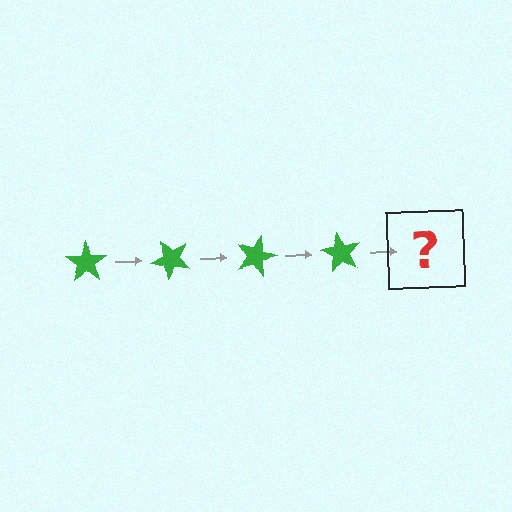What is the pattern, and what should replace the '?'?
The pattern is that the star rotates 45 degrees each step. The '?' should be a green star rotated 180 degrees.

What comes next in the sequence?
The next element should be a green star rotated 180 degrees.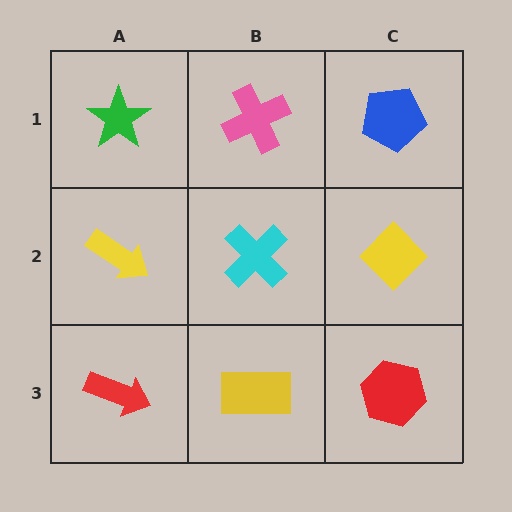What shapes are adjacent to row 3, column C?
A yellow diamond (row 2, column C), a yellow rectangle (row 3, column B).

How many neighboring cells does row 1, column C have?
2.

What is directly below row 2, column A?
A red arrow.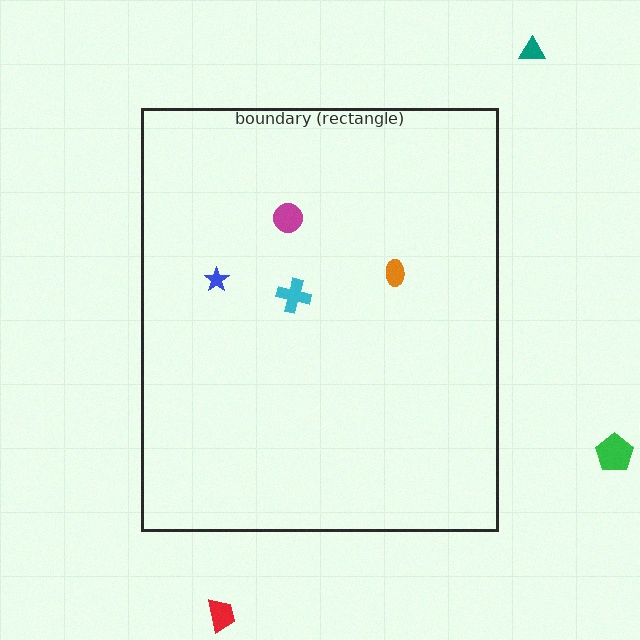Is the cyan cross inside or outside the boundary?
Inside.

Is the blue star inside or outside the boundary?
Inside.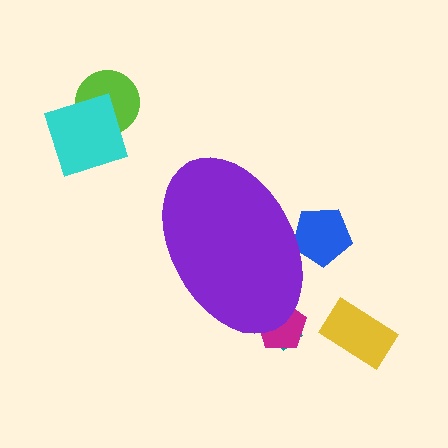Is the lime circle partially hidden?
No, the lime circle is fully visible.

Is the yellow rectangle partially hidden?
No, the yellow rectangle is fully visible.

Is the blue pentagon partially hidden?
Yes, the blue pentagon is partially hidden behind the purple ellipse.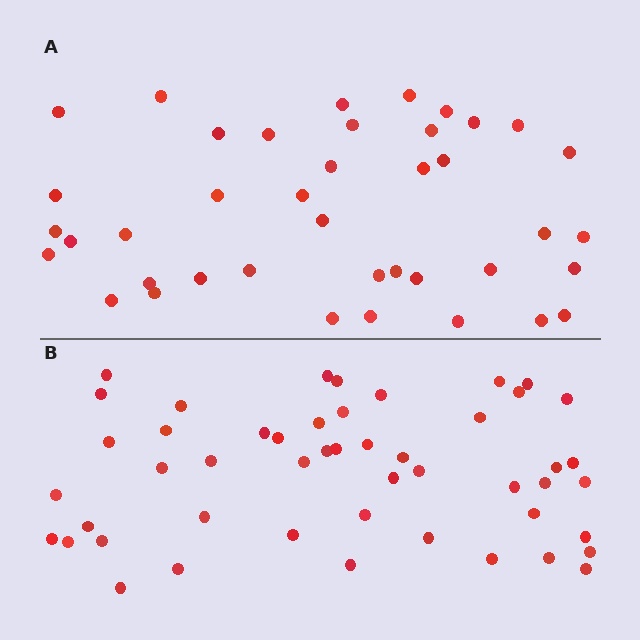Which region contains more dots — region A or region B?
Region B (the bottom region) has more dots.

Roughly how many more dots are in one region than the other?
Region B has roughly 8 or so more dots than region A.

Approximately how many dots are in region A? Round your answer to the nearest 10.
About 40 dots.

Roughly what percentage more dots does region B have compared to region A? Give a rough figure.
About 20% more.